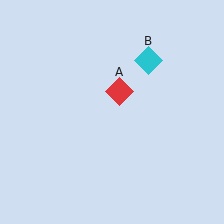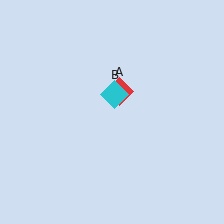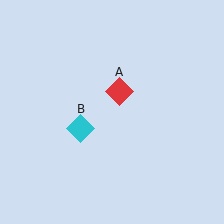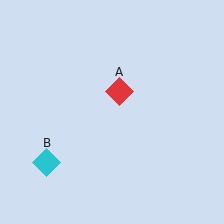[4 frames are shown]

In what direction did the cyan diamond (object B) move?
The cyan diamond (object B) moved down and to the left.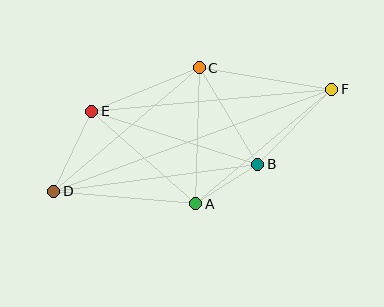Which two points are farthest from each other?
Points D and F are farthest from each other.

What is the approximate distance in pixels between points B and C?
The distance between B and C is approximately 113 pixels.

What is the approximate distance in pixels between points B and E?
The distance between B and E is approximately 174 pixels.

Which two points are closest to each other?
Points A and B are closest to each other.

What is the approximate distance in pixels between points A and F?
The distance between A and F is approximately 177 pixels.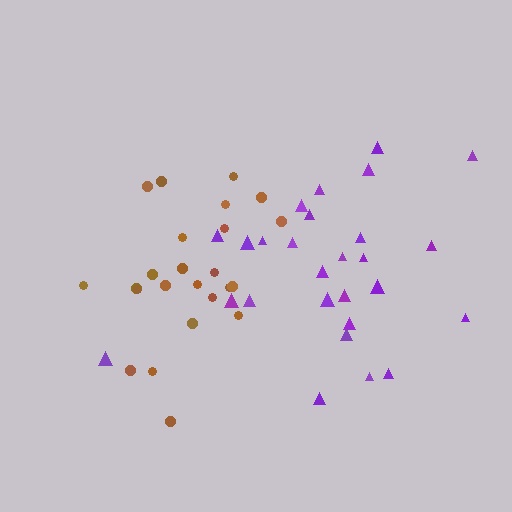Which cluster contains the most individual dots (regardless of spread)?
Purple (27).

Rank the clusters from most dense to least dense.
purple, brown.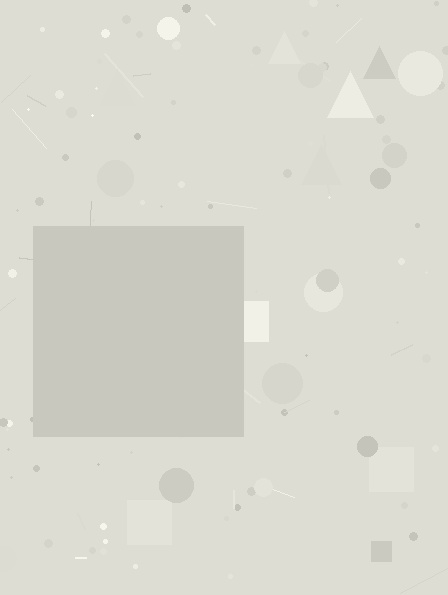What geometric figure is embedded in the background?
A square is embedded in the background.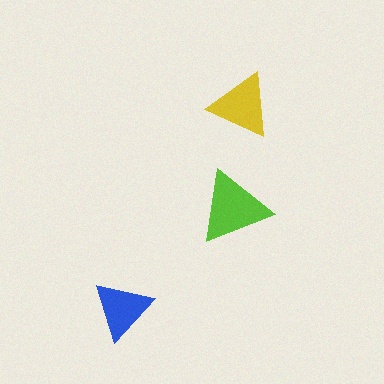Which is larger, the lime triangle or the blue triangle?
The lime one.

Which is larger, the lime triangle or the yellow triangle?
The lime one.